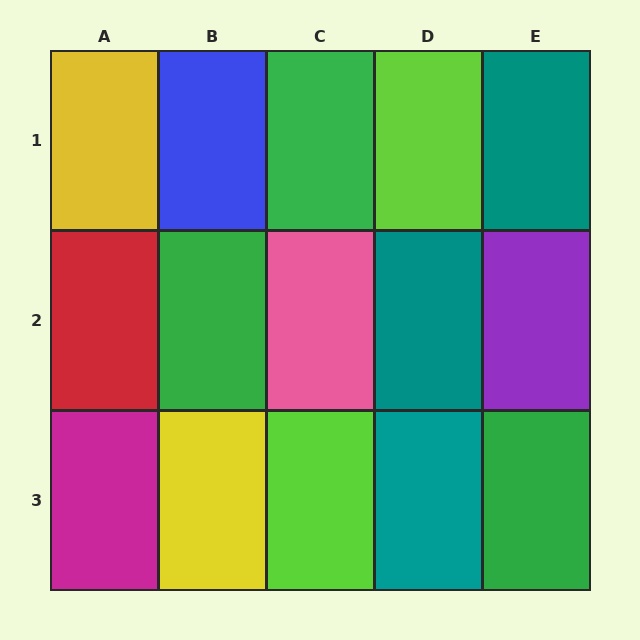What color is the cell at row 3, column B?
Yellow.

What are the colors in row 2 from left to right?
Red, green, pink, teal, purple.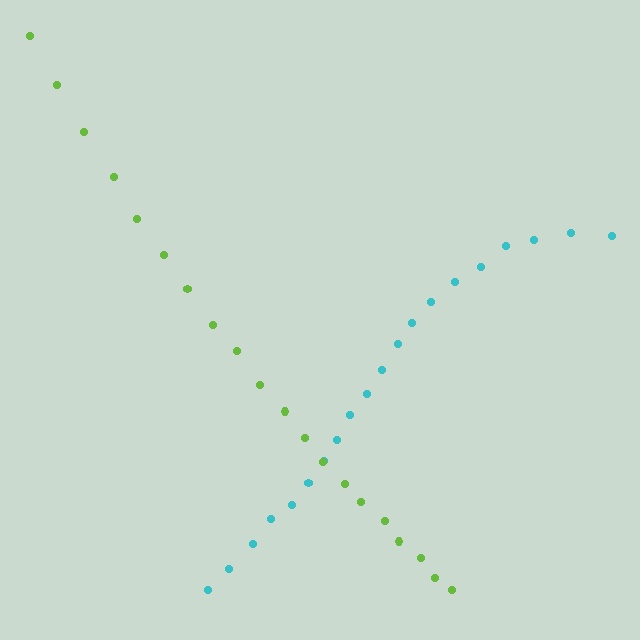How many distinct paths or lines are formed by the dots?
There are 2 distinct paths.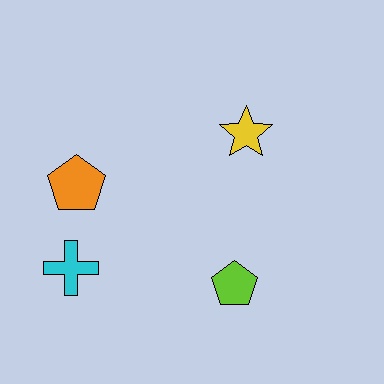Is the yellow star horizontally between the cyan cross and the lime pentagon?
No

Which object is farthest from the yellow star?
The cyan cross is farthest from the yellow star.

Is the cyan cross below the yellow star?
Yes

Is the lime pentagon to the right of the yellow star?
No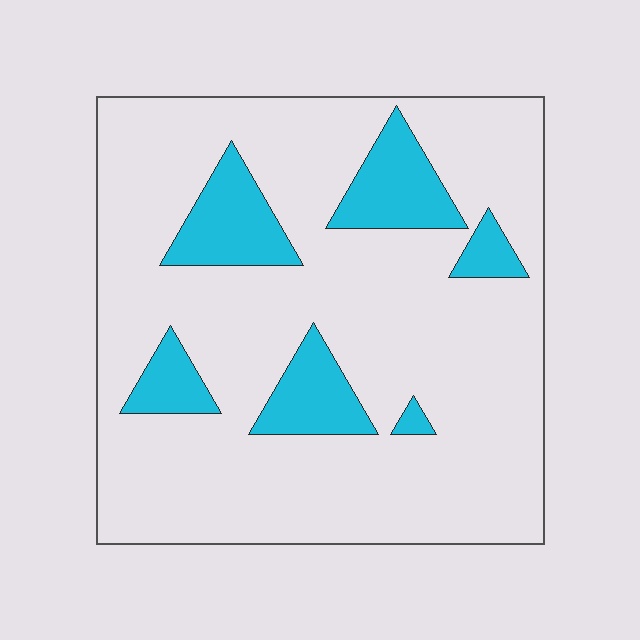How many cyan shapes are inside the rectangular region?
6.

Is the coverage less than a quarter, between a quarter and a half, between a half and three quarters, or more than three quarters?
Less than a quarter.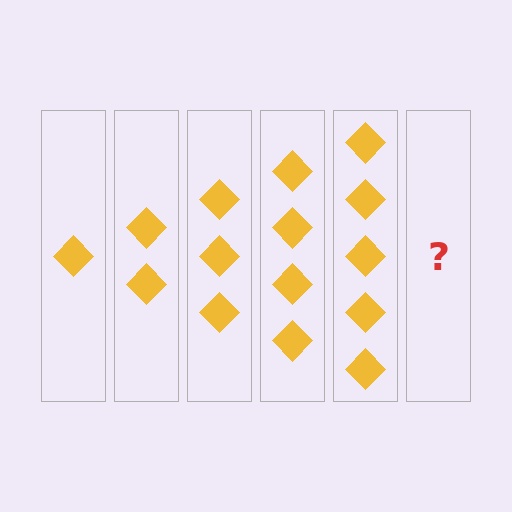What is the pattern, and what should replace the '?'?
The pattern is that each step adds one more diamond. The '?' should be 6 diamonds.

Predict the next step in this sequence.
The next step is 6 diamonds.